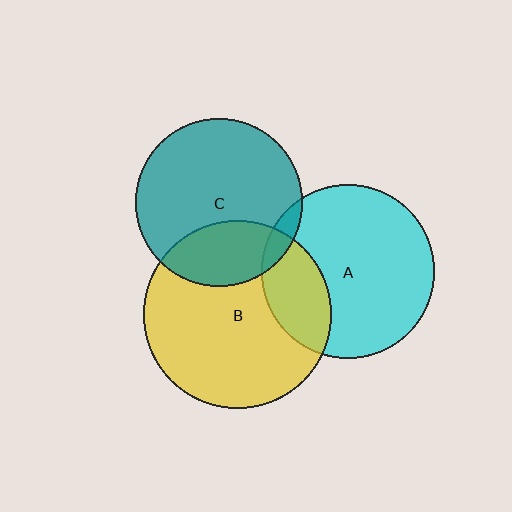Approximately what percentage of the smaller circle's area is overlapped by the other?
Approximately 5%.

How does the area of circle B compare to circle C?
Approximately 1.3 times.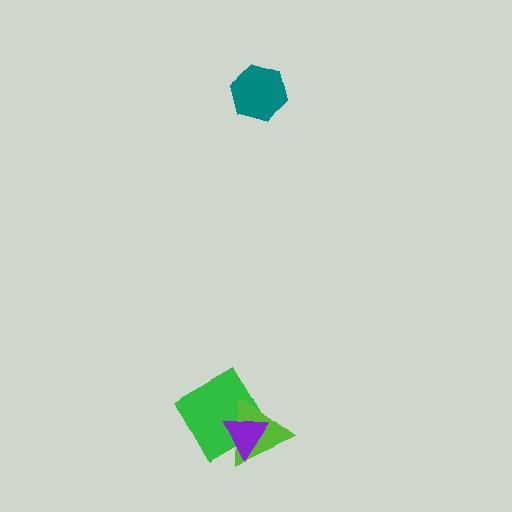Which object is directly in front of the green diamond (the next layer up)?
The lime triangle is directly in front of the green diamond.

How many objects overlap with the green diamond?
2 objects overlap with the green diamond.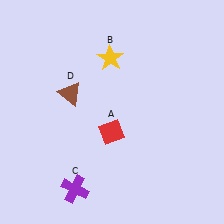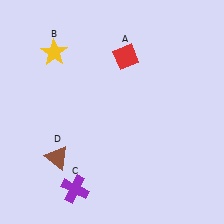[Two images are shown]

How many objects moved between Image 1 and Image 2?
3 objects moved between the two images.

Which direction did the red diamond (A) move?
The red diamond (A) moved up.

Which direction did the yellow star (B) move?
The yellow star (B) moved left.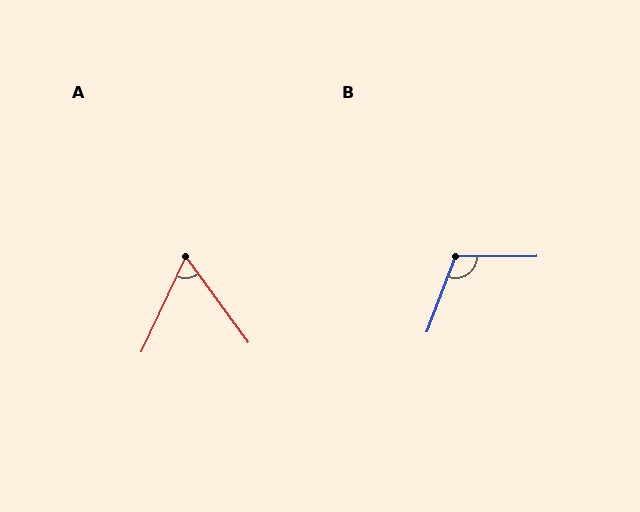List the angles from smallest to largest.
A (61°), B (111°).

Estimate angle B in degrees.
Approximately 111 degrees.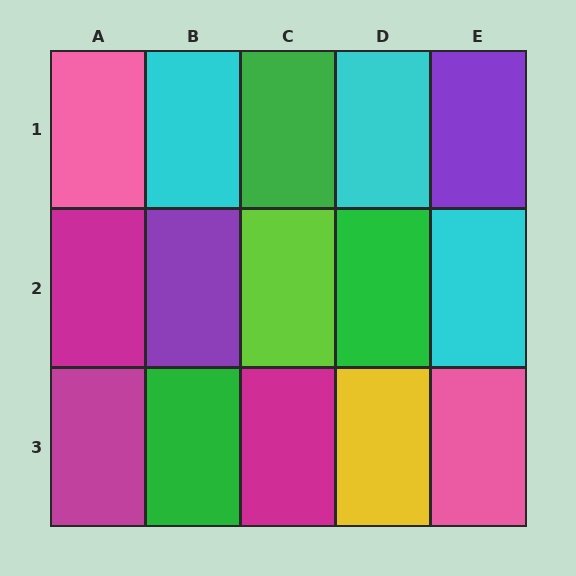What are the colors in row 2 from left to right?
Magenta, purple, lime, green, cyan.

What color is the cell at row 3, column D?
Yellow.